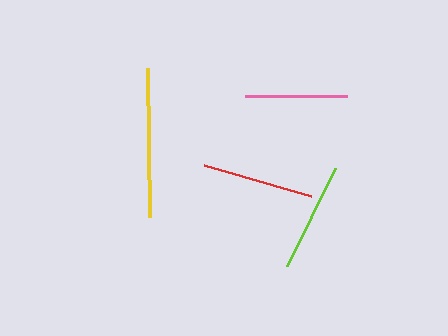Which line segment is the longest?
The yellow line is the longest at approximately 149 pixels.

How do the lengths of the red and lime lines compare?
The red and lime lines are approximately the same length.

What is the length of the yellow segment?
The yellow segment is approximately 149 pixels long.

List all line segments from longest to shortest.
From longest to shortest: yellow, red, lime, pink.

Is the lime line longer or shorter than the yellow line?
The yellow line is longer than the lime line.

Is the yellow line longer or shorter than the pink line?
The yellow line is longer than the pink line.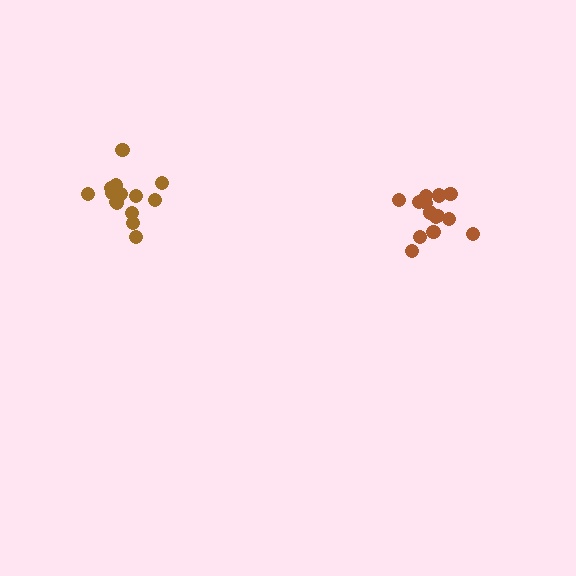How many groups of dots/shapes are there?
There are 2 groups.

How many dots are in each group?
Group 1: 14 dots, Group 2: 14 dots (28 total).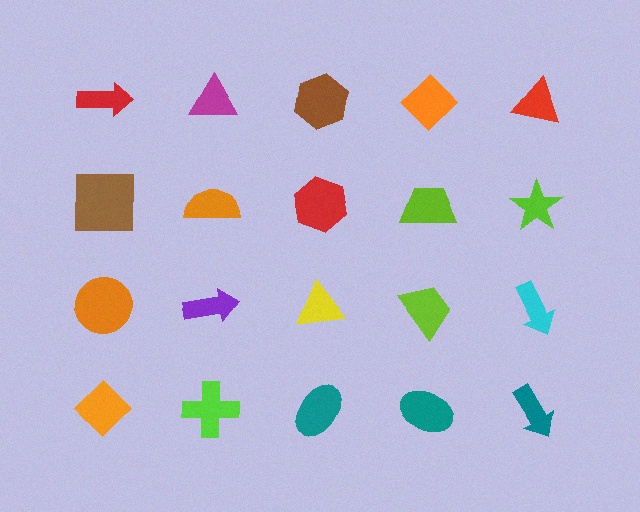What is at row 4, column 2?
A lime cross.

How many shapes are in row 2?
5 shapes.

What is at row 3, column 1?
An orange circle.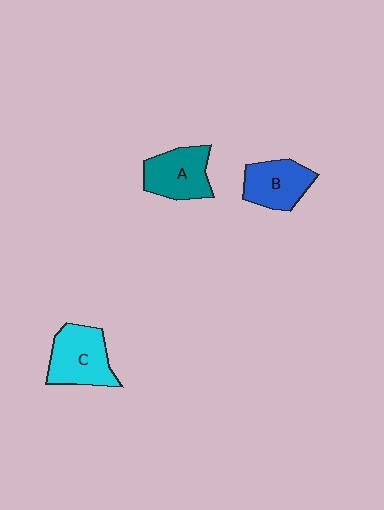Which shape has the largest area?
Shape C (cyan).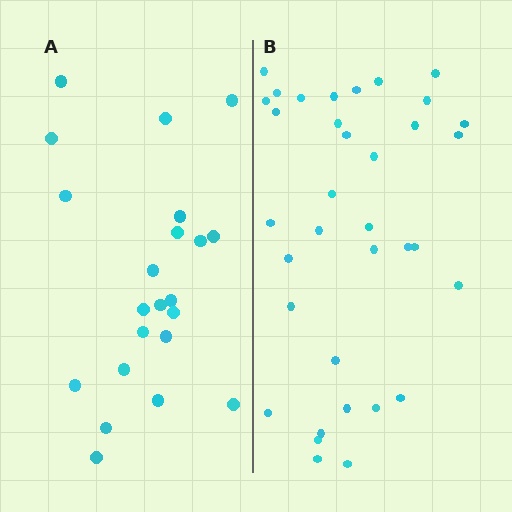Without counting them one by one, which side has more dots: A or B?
Region B (the right region) has more dots.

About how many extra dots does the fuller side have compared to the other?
Region B has approximately 15 more dots than region A.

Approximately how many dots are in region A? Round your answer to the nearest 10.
About 20 dots. (The exact count is 22, which rounds to 20.)